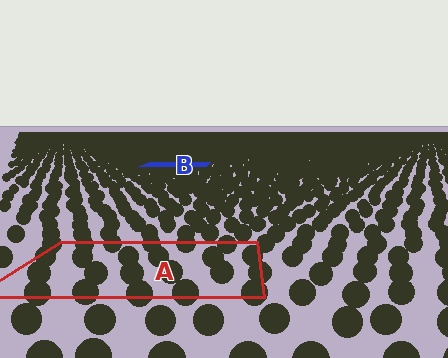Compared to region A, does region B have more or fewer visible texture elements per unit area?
Region B has more texture elements per unit area — they are packed more densely because it is farther away.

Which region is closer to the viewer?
Region A is closer. The texture elements there are larger and more spread out.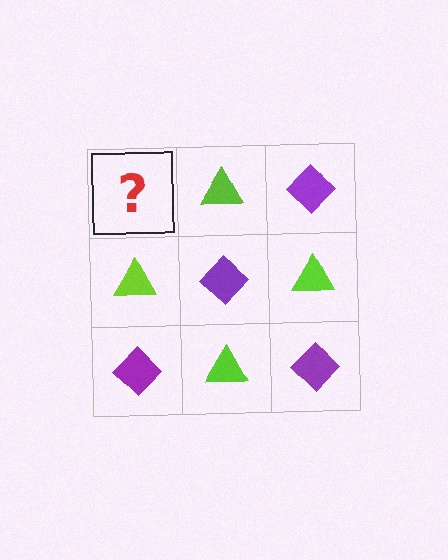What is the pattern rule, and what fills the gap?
The rule is that it alternates purple diamond and lime triangle in a checkerboard pattern. The gap should be filled with a purple diamond.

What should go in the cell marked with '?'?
The missing cell should contain a purple diamond.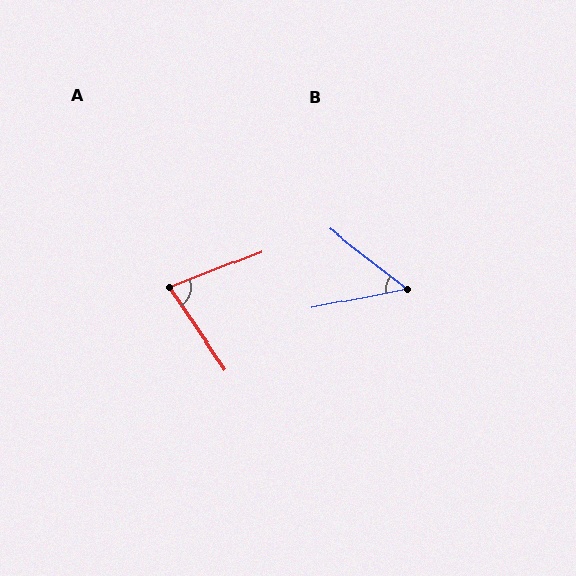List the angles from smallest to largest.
B (49°), A (77°).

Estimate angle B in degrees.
Approximately 49 degrees.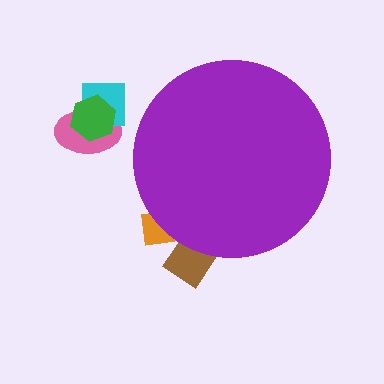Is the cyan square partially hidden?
No, the cyan square is fully visible.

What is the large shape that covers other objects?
A purple circle.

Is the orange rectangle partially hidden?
Yes, the orange rectangle is partially hidden behind the purple circle.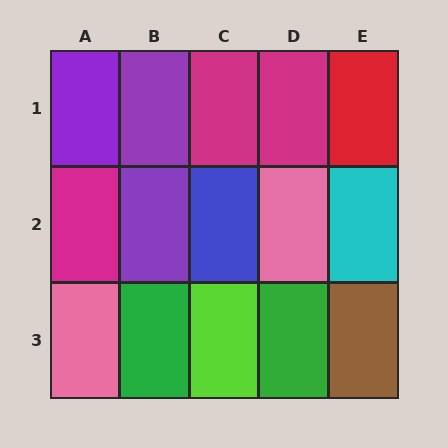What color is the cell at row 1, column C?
Magenta.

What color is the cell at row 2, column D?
Pink.